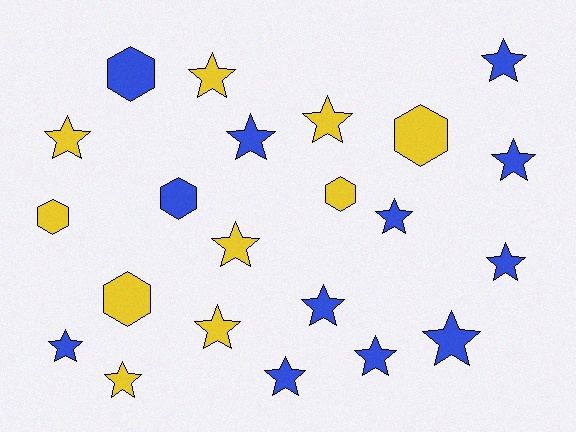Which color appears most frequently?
Blue, with 12 objects.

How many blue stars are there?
There are 10 blue stars.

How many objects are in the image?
There are 22 objects.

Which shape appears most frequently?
Star, with 16 objects.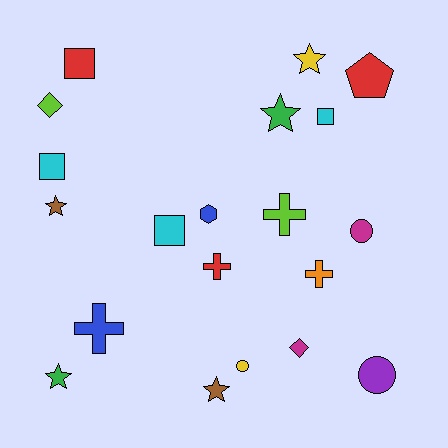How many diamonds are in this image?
There are 2 diamonds.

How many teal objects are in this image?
There are no teal objects.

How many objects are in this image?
There are 20 objects.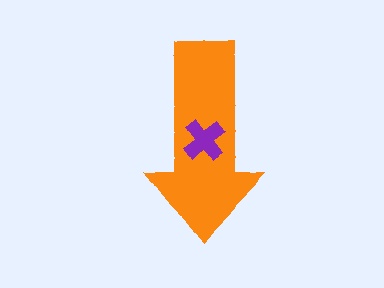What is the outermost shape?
The orange arrow.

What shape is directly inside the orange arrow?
The purple cross.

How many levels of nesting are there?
2.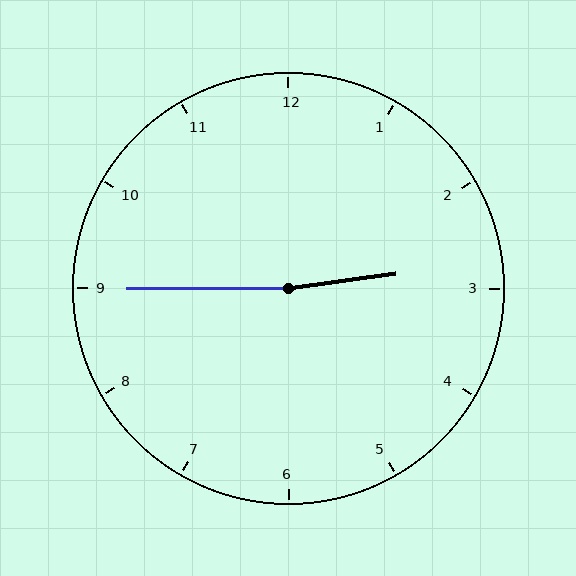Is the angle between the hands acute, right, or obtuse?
It is obtuse.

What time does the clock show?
2:45.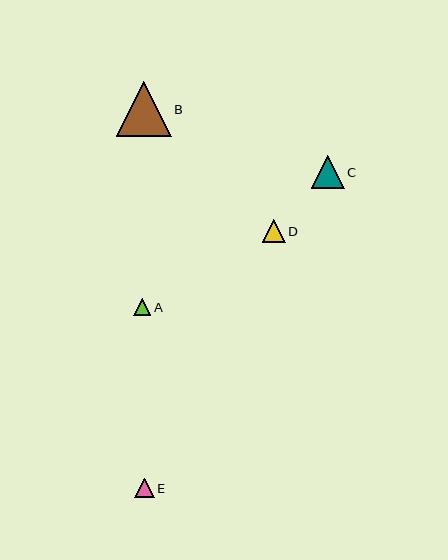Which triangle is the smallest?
Triangle A is the smallest with a size of approximately 18 pixels.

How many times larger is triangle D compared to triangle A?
Triangle D is approximately 1.3 times the size of triangle A.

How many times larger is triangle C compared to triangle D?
Triangle C is approximately 1.4 times the size of triangle D.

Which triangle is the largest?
Triangle B is the largest with a size of approximately 55 pixels.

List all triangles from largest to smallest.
From largest to smallest: B, C, D, E, A.